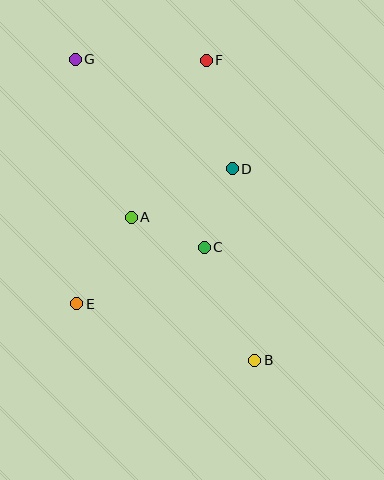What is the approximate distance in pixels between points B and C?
The distance between B and C is approximately 123 pixels.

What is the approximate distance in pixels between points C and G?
The distance between C and G is approximately 228 pixels.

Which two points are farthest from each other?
Points B and G are farthest from each other.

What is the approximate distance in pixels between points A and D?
The distance between A and D is approximately 112 pixels.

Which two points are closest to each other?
Points A and C are closest to each other.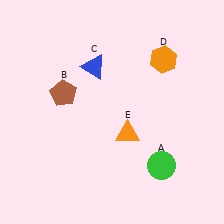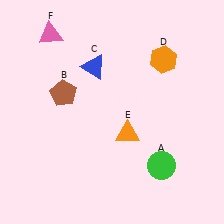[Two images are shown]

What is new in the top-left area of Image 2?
A pink triangle (F) was added in the top-left area of Image 2.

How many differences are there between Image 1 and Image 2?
There is 1 difference between the two images.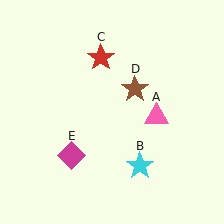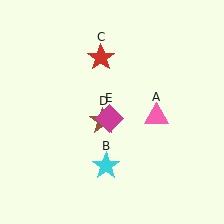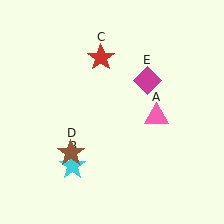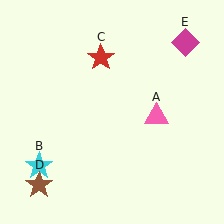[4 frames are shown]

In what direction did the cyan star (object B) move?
The cyan star (object B) moved left.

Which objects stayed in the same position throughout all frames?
Pink triangle (object A) and red star (object C) remained stationary.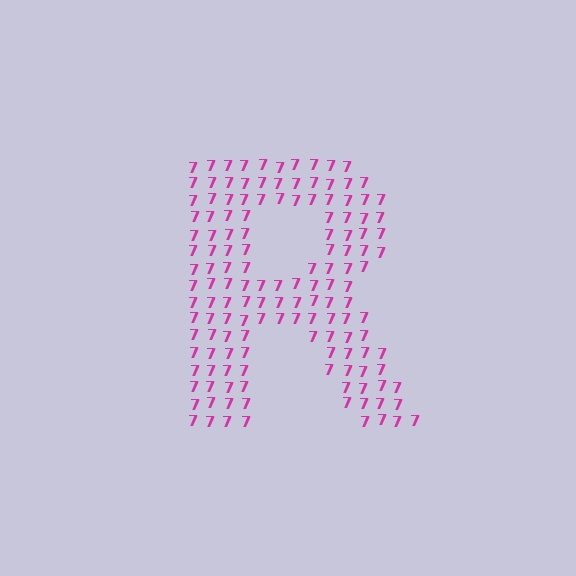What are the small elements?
The small elements are digit 7's.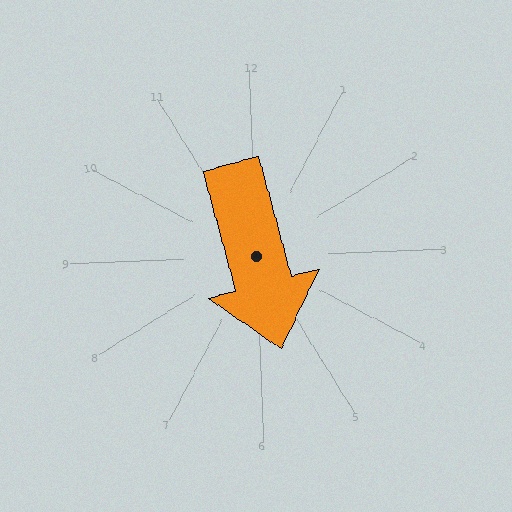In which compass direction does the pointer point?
South.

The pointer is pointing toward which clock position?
Roughly 6 o'clock.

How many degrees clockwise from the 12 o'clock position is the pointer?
Approximately 167 degrees.